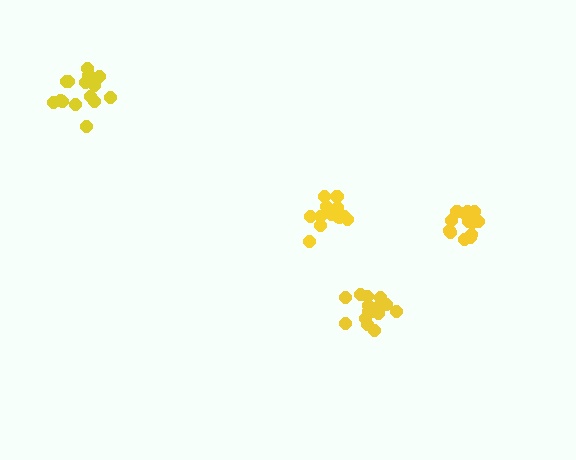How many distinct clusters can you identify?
There are 4 distinct clusters.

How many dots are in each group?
Group 1: 16 dots, Group 2: 15 dots, Group 3: 17 dots, Group 4: 13 dots (61 total).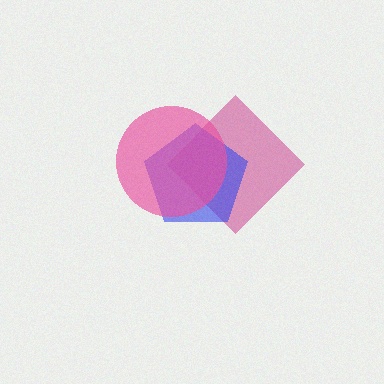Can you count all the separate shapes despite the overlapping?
Yes, there are 3 separate shapes.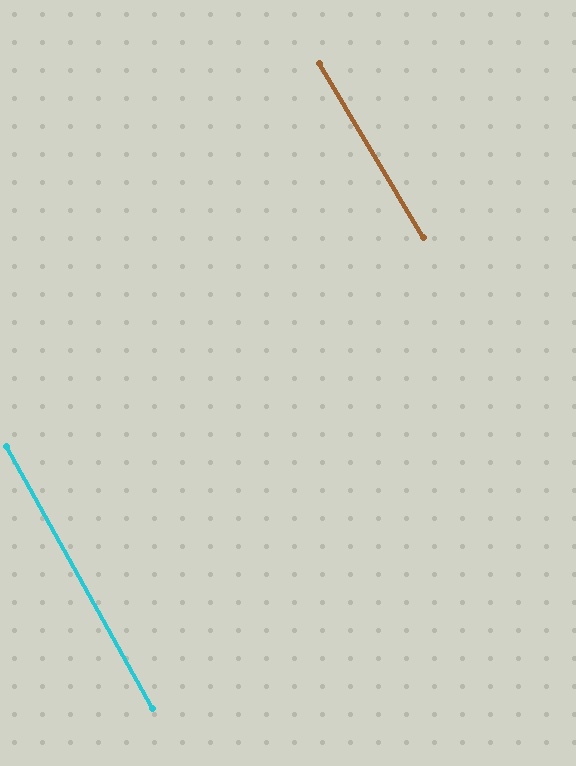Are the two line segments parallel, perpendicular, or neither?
Parallel — their directions differ by only 1.9°.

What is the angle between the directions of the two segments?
Approximately 2 degrees.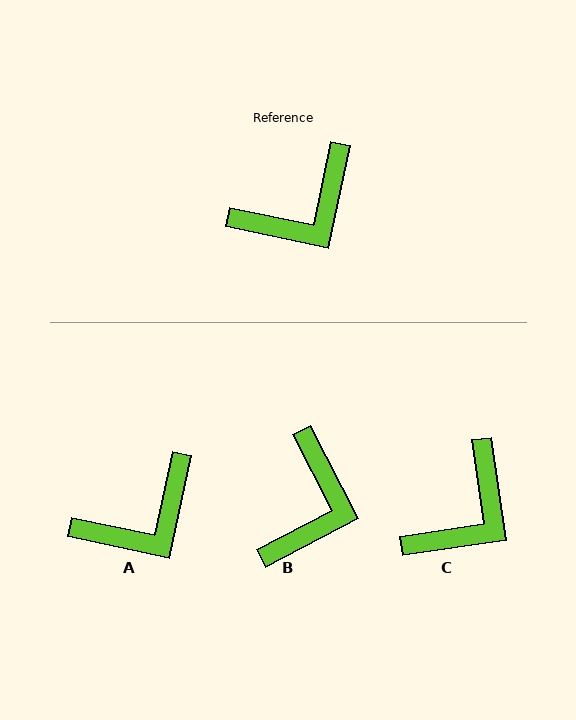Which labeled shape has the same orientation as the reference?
A.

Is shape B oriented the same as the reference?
No, it is off by about 40 degrees.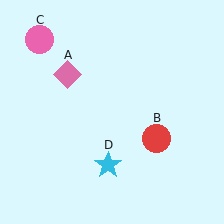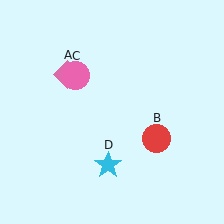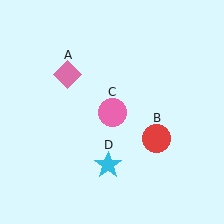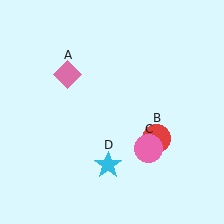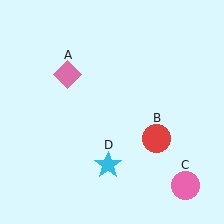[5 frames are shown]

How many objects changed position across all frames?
1 object changed position: pink circle (object C).